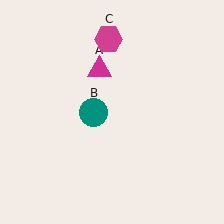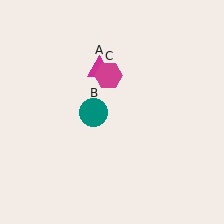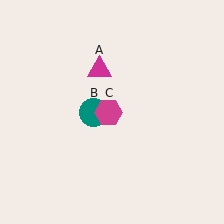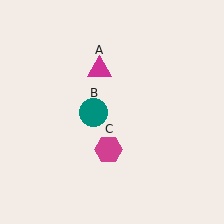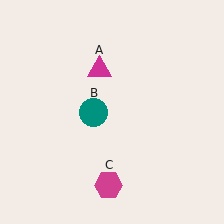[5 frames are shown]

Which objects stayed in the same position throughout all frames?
Magenta triangle (object A) and teal circle (object B) remained stationary.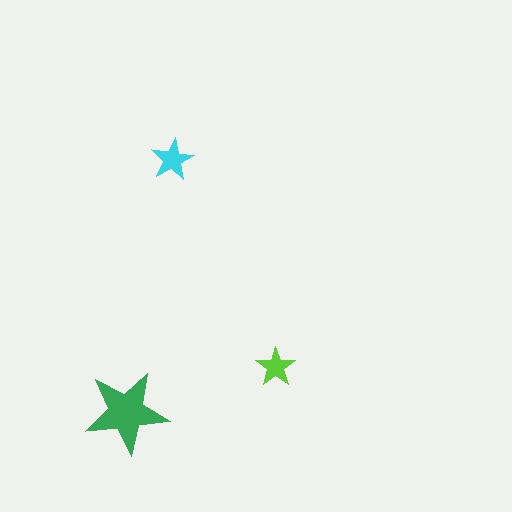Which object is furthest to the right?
The lime star is rightmost.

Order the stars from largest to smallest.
the green one, the cyan one, the lime one.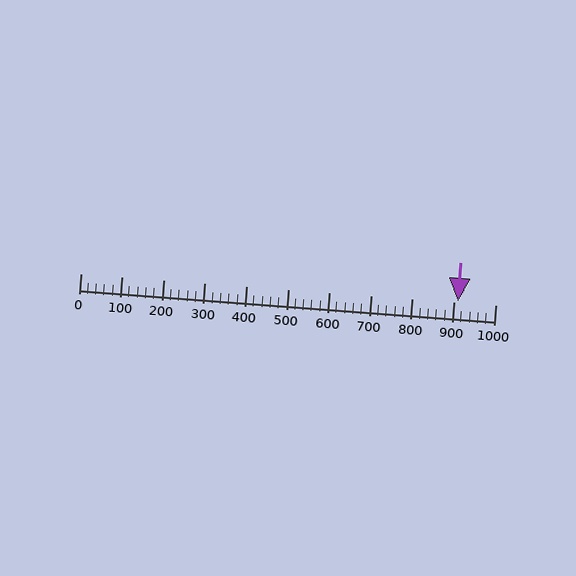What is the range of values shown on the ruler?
The ruler shows values from 0 to 1000.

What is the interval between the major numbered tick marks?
The major tick marks are spaced 100 units apart.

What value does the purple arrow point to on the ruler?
The purple arrow points to approximately 910.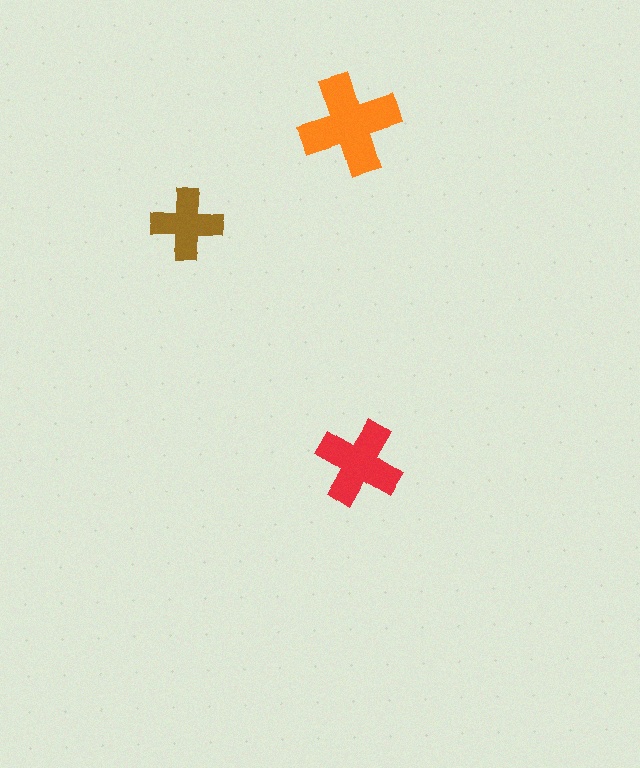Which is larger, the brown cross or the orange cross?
The orange one.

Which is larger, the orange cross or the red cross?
The orange one.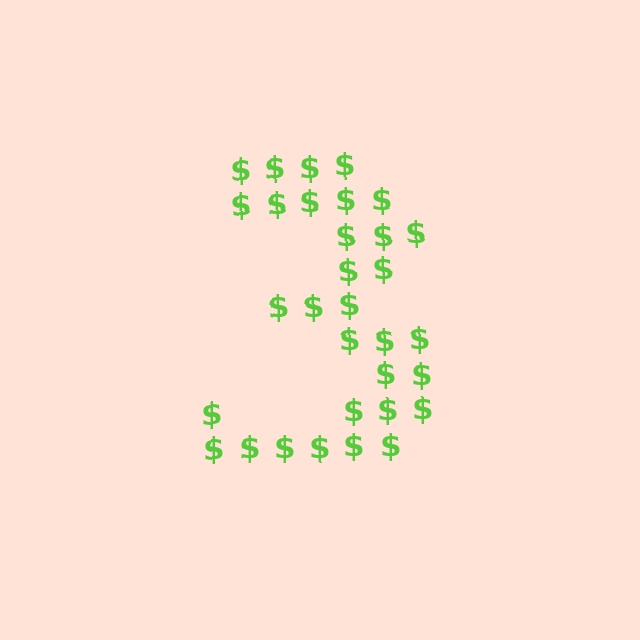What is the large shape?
The large shape is the digit 3.